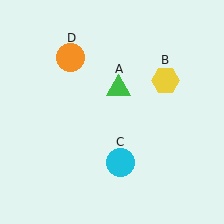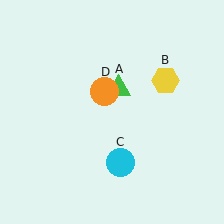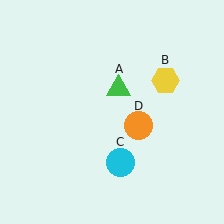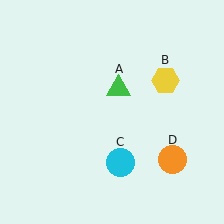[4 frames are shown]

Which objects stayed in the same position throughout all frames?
Green triangle (object A) and yellow hexagon (object B) and cyan circle (object C) remained stationary.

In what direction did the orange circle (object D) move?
The orange circle (object D) moved down and to the right.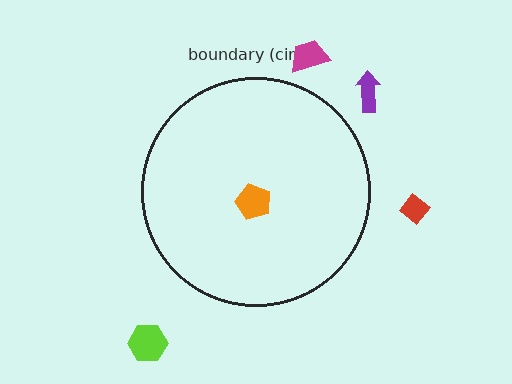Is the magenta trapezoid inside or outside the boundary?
Outside.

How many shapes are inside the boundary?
1 inside, 4 outside.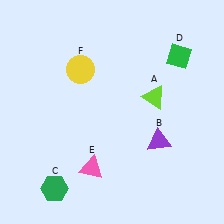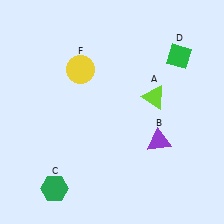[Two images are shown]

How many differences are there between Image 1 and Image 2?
There is 1 difference between the two images.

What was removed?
The pink triangle (E) was removed in Image 2.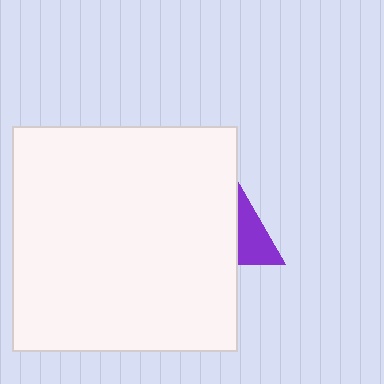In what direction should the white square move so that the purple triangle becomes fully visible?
The white square should move left. That is the shortest direction to clear the overlap and leave the purple triangle fully visible.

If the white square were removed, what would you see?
You would see the complete purple triangle.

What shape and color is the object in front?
The object in front is a white square.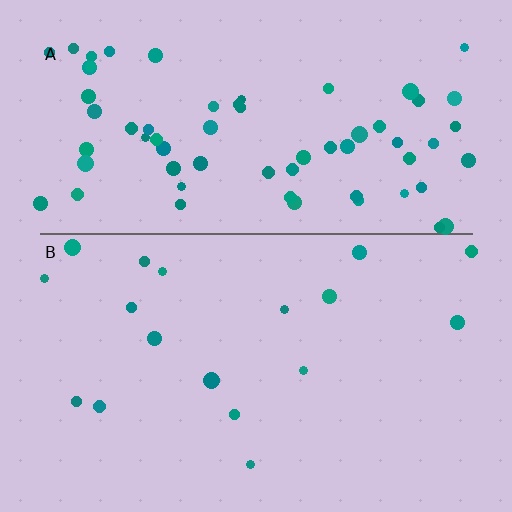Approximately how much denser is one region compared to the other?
Approximately 3.8× — region A over region B.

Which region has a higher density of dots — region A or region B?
A (the top).